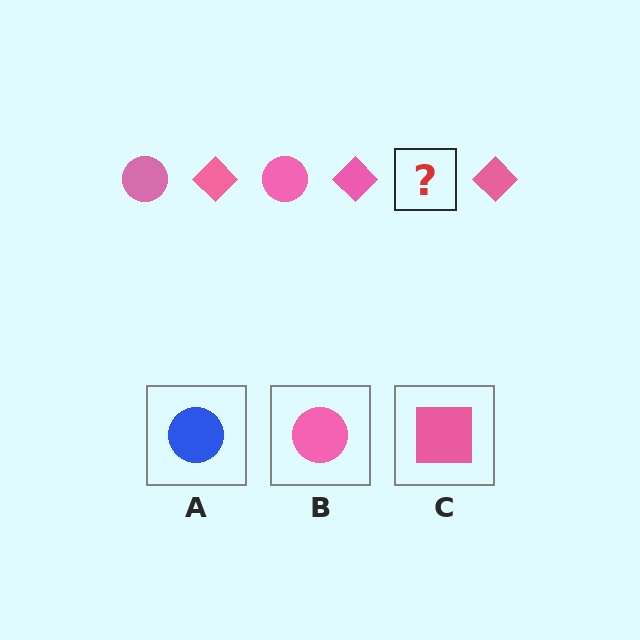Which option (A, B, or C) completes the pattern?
B.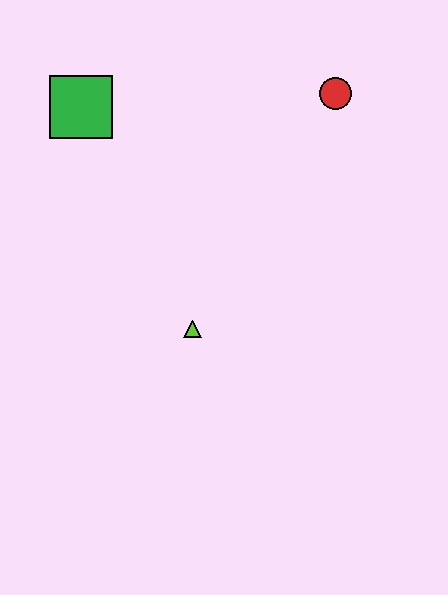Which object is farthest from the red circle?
The lime triangle is farthest from the red circle.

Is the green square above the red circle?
No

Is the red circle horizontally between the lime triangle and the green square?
No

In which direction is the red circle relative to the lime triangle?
The red circle is above the lime triangle.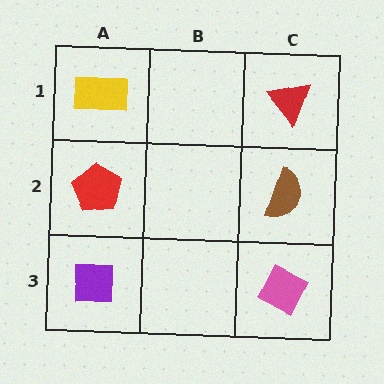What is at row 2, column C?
A brown semicircle.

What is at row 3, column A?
A purple square.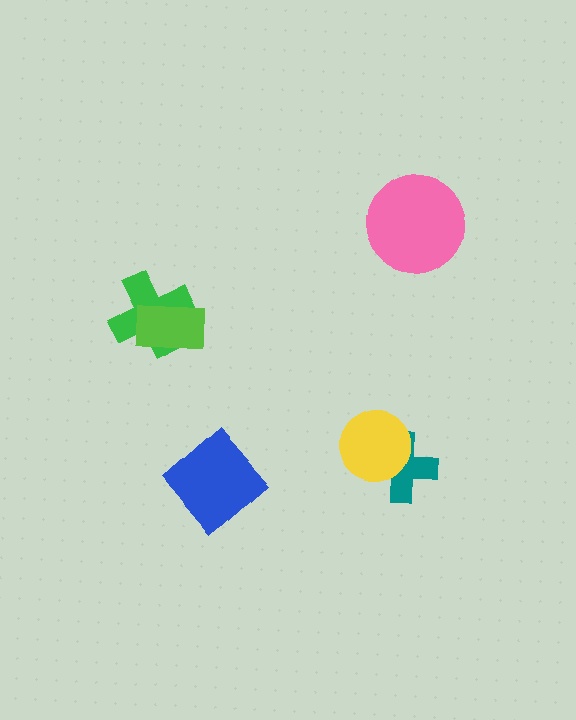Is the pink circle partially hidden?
No, no other shape covers it.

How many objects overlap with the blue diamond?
0 objects overlap with the blue diamond.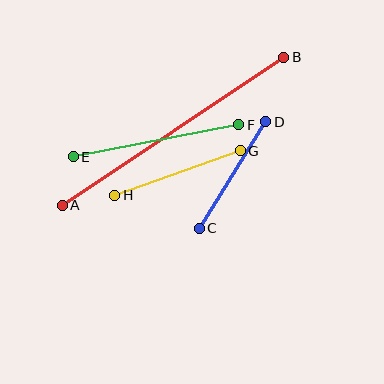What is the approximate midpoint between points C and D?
The midpoint is at approximately (232, 175) pixels.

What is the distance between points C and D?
The distance is approximately 126 pixels.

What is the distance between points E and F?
The distance is approximately 169 pixels.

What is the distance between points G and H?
The distance is approximately 133 pixels.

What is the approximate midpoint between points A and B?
The midpoint is at approximately (173, 131) pixels.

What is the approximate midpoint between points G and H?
The midpoint is at approximately (178, 173) pixels.